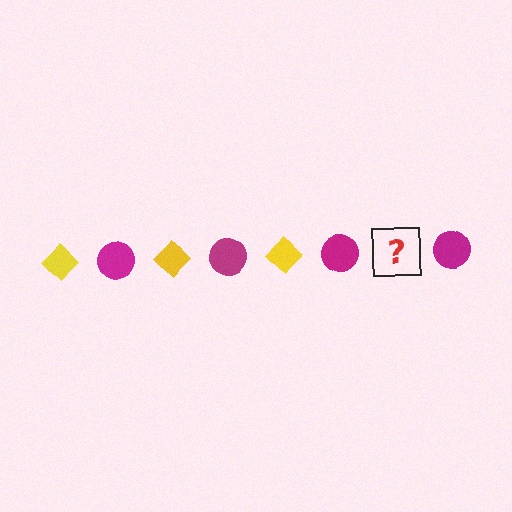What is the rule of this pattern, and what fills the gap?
The rule is that the pattern alternates between yellow diamond and magenta circle. The gap should be filled with a yellow diamond.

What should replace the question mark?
The question mark should be replaced with a yellow diamond.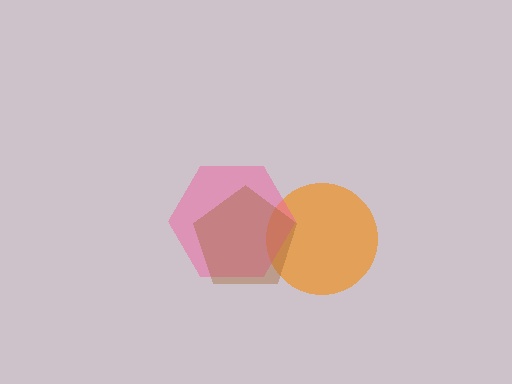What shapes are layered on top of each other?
The layered shapes are: an orange circle, a pink hexagon, a brown pentagon.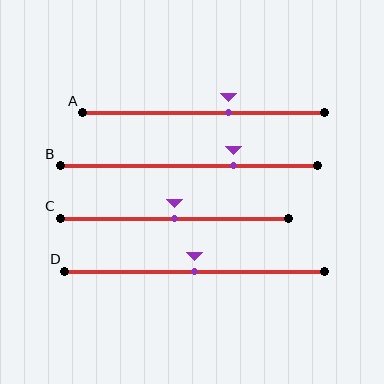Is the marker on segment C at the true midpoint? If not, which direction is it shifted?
Yes, the marker on segment C is at the true midpoint.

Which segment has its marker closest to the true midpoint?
Segment C has its marker closest to the true midpoint.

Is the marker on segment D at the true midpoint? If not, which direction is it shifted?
Yes, the marker on segment D is at the true midpoint.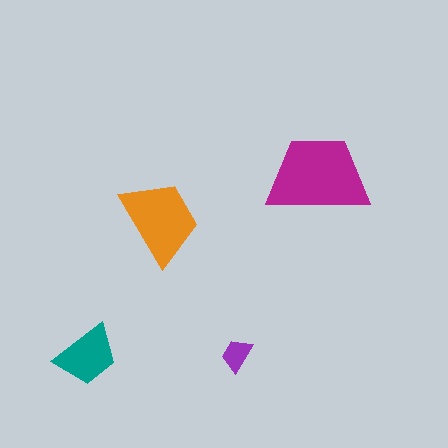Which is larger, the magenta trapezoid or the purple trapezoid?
The magenta one.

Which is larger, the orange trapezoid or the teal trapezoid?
The orange one.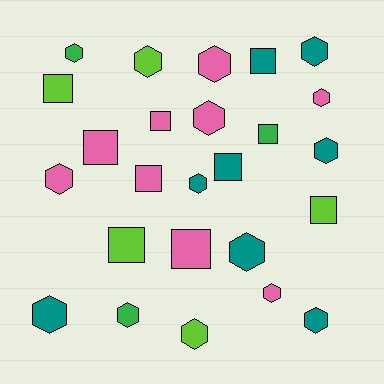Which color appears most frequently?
Pink, with 9 objects.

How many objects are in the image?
There are 25 objects.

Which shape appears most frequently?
Hexagon, with 15 objects.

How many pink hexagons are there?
There are 5 pink hexagons.